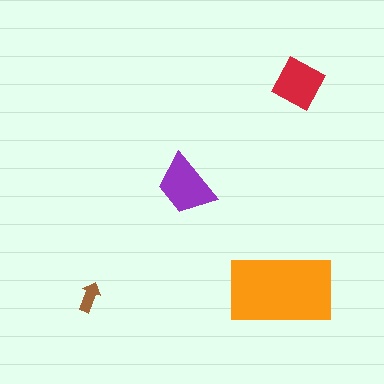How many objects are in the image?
There are 4 objects in the image.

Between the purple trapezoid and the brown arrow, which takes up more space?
The purple trapezoid.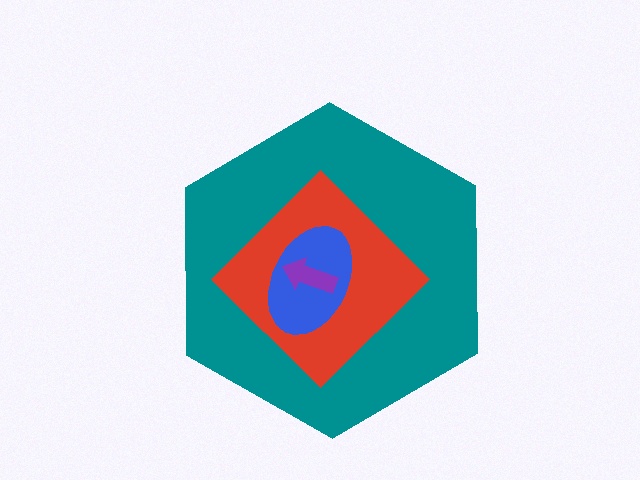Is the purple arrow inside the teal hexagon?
Yes.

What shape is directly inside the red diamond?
The blue ellipse.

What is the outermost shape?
The teal hexagon.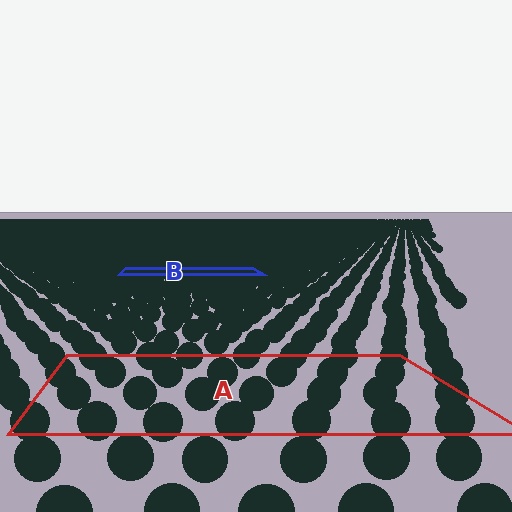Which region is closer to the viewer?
Region A is closer. The texture elements there are larger and more spread out.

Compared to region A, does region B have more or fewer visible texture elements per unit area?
Region B has more texture elements per unit area — they are packed more densely because it is farther away.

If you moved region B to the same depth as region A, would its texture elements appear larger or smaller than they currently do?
They would appear larger. At a closer depth, the same texture elements are projected at a bigger on-screen size.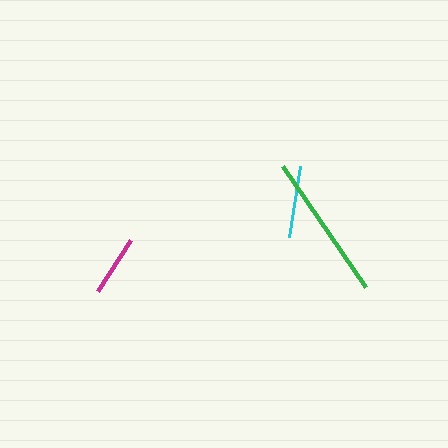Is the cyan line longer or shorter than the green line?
The green line is longer than the cyan line.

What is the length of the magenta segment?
The magenta segment is approximately 61 pixels long.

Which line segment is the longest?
The green line is the longest at approximately 147 pixels.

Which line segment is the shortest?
The magenta line is the shortest at approximately 61 pixels.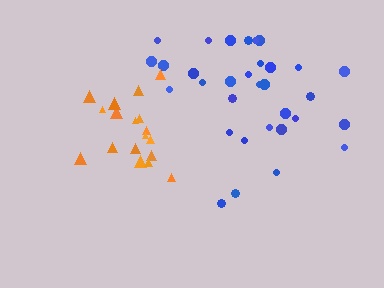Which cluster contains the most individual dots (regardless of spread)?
Blue (35).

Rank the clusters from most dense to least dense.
orange, blue.